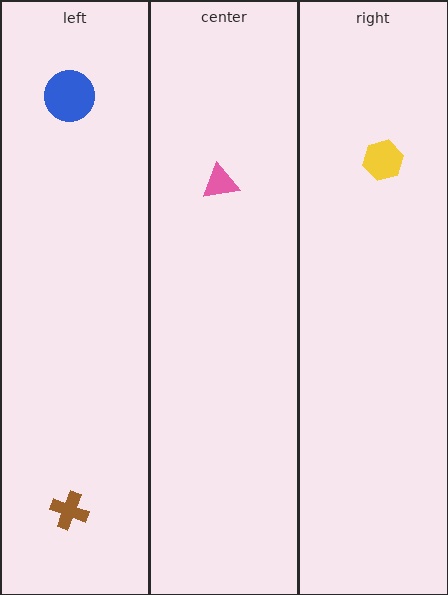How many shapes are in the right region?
1.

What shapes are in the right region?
The yellow hexagon.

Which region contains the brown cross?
The left region.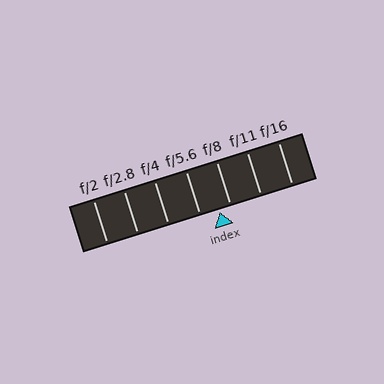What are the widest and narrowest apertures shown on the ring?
The widest aperture shown is f/2 and the narrowest is f/16.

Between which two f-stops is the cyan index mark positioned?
The index mark is between f/5.6 and f/8.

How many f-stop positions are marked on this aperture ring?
There are 7 f-stop positions marked.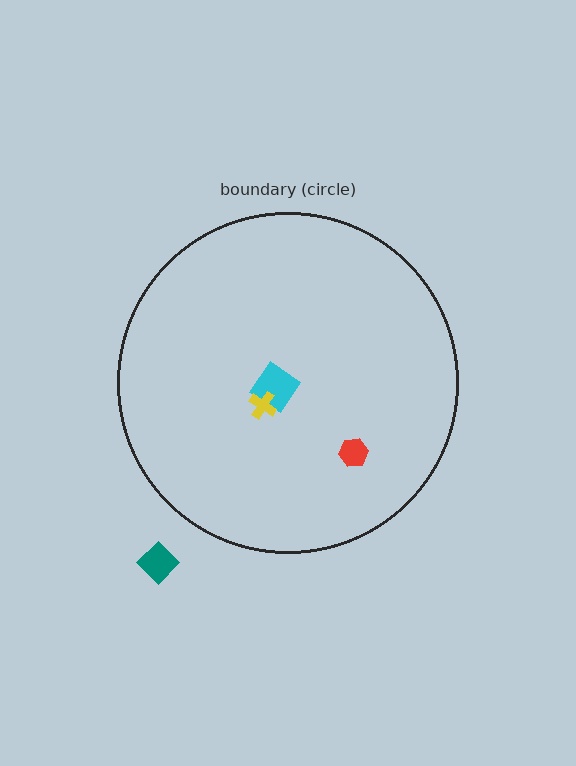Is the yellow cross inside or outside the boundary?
Inside.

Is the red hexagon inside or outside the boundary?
Inside.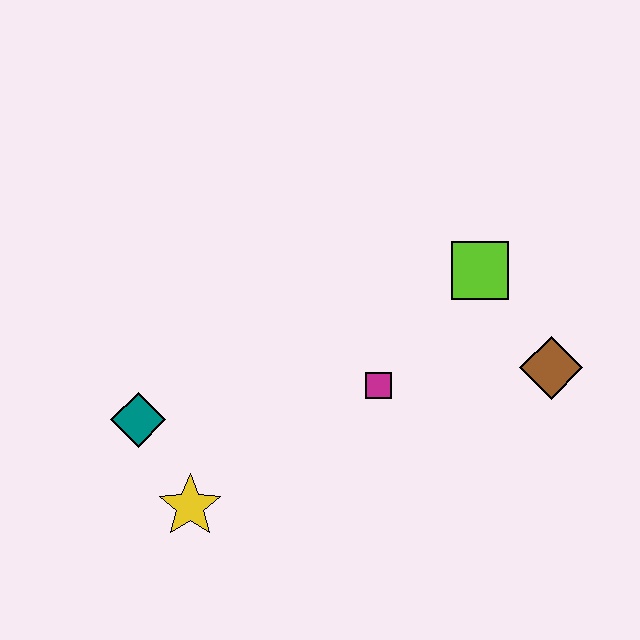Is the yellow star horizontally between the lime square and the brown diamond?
No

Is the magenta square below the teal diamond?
No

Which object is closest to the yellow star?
The teal diamond is closest to the yellow star.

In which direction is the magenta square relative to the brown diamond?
The magenta square is to the left of the brown diamond.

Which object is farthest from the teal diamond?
The brown diamond is farthest from the teal diamond.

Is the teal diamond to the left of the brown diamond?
Yes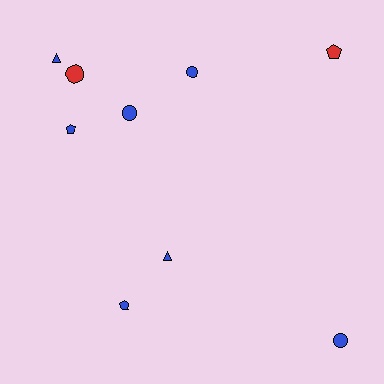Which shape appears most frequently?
Circle, with 4 objects.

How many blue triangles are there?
There are 2 blue triangles.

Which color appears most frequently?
Blue, with 7 objects.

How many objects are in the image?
There are 9 objects.